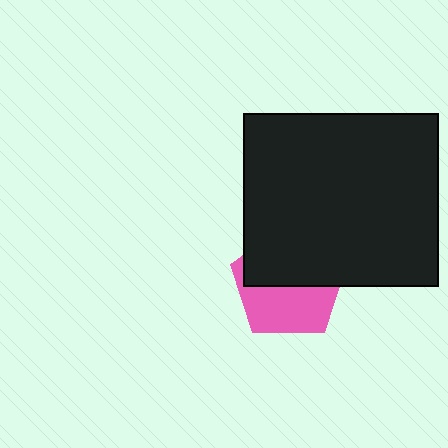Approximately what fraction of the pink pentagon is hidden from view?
Roughly 52% of the pink pentagon is hidden behind the black rectangle.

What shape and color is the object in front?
The object in front is a black rectangle.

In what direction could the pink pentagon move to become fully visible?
The pink pentagon could move down. That would shift it out from behind the black rectangle entirely.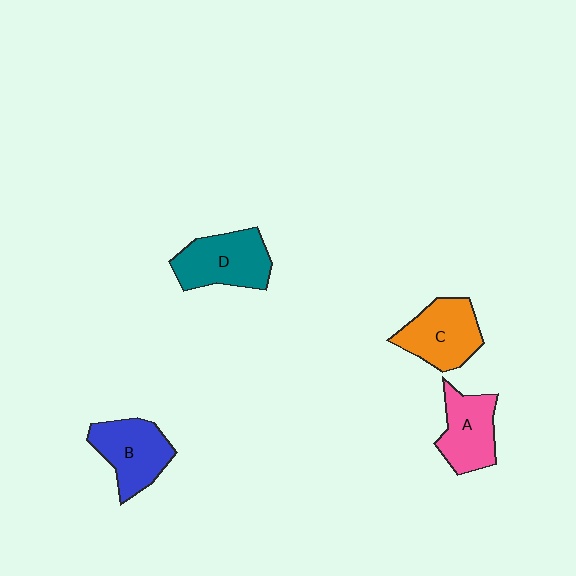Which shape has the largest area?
Shape D (teal).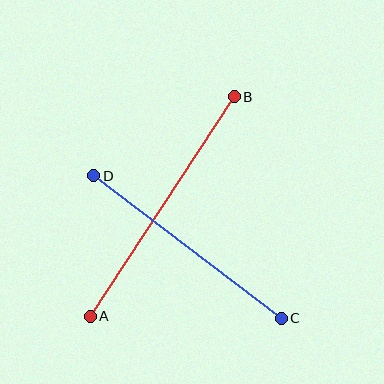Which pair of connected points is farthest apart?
Points A and B are farthest apart.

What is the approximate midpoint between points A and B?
The midpoint is at approximately (162, 207) pixels.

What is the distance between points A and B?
The distance is approximately 263 pixels.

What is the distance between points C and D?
The distance is approximately 235 pixels.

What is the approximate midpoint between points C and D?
The midpoint is at approximately (187, 247) pixels.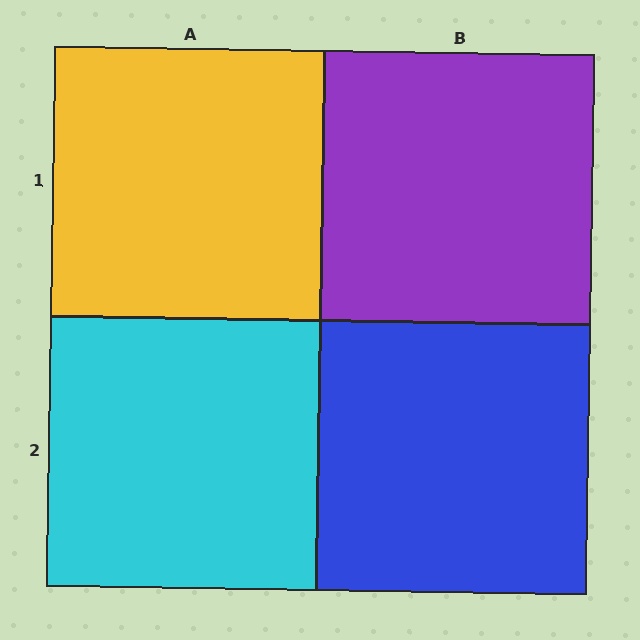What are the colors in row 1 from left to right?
Yellow, purple.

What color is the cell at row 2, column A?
Cyan.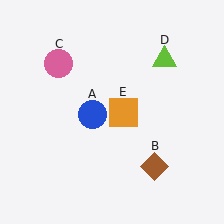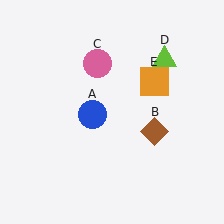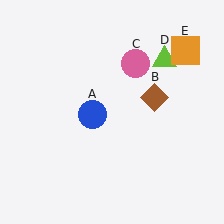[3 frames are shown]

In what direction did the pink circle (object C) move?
The pink circle (object C) moved right.